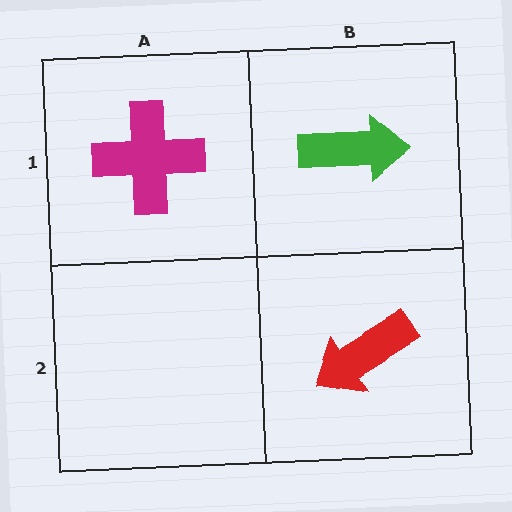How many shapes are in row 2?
1 shape.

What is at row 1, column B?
A green arrow.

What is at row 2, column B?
A red arrow.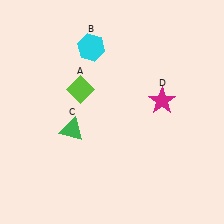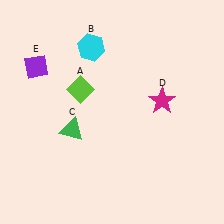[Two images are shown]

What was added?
A purple diamond (E) was added in Image 2.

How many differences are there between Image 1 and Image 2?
There is 1 difference between the two images.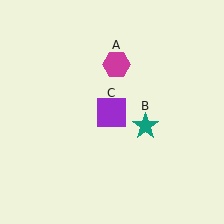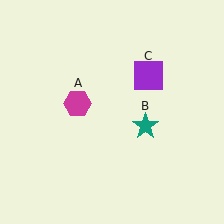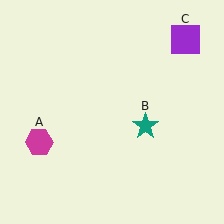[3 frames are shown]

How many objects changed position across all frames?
2 objects changed position: magenta hexagon (object A), purple square (object C).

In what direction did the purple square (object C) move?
The purple square (object C) moved up and to the right.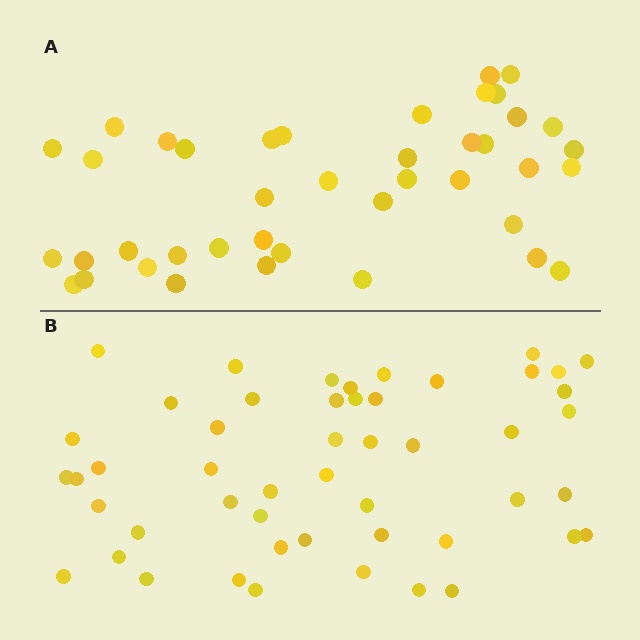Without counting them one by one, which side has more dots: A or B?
Region B (the bottom region) has more dots.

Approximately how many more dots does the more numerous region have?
Region B has roughly 8 or so more dots than region A.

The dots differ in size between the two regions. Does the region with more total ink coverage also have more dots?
No. Region A has more total ink coverage because its dots are larger, but region B actually contains more individual dots. Total area can be misleading — the number of items is what matters here.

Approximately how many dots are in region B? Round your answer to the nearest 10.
About 50 dots.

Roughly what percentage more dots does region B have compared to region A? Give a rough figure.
About 20% more.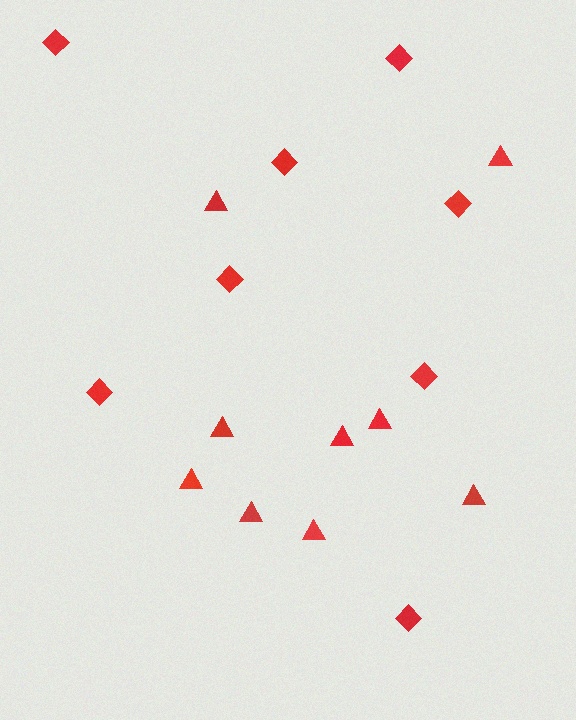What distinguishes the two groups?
There are 2 groups: one group of triangles (9) and one group of diamonds (8).